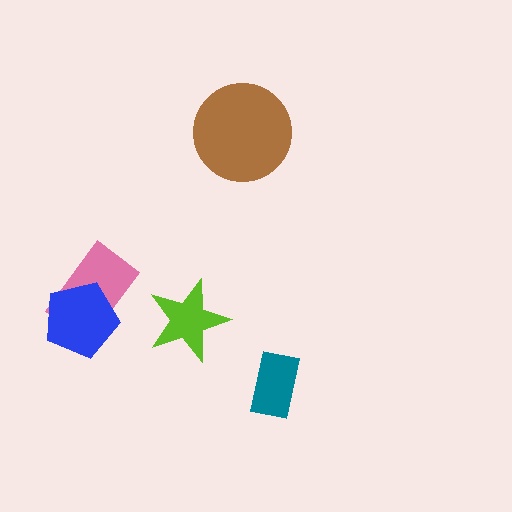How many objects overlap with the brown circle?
0 objects overlap with the brown circle.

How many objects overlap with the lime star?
0 objects overlap with the lime star.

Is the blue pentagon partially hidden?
No, no other shape covers it.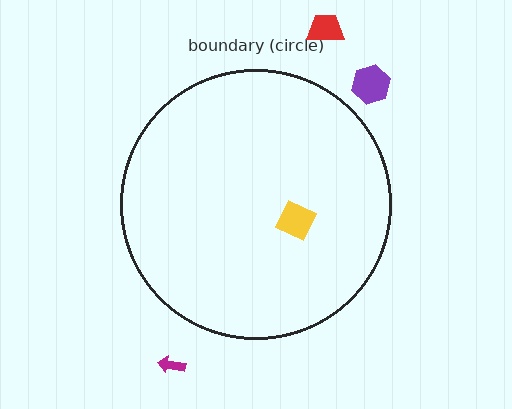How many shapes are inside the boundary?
1 inside, 3 outside.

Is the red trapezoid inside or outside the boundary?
Outside.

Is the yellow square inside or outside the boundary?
Inside.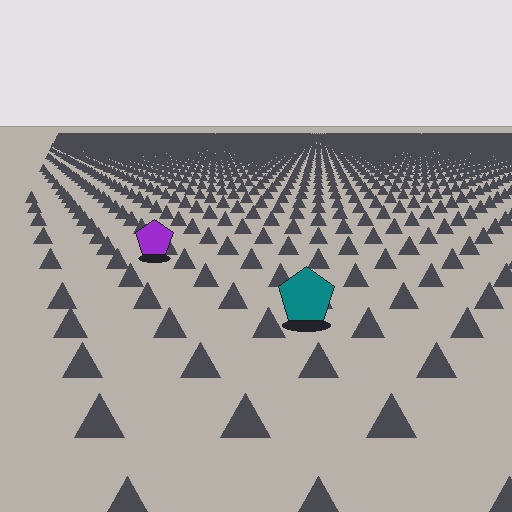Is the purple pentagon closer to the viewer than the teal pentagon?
No. The teal pentagon is closer — you can tell from the texture gradient: the ground texture is coarser near it.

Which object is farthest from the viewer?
The purple pentagon is farthest from the viewer. It appears smaller and the ground texture around it is denser.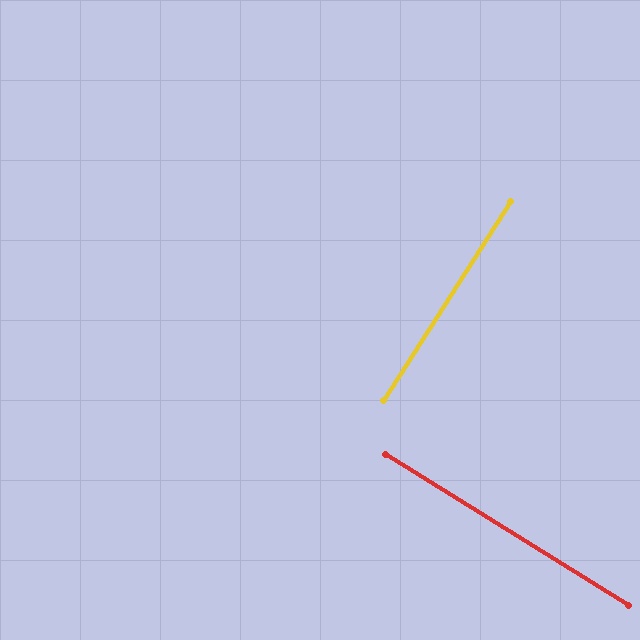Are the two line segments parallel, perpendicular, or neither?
Perpendicular — they meet at approximately 89°.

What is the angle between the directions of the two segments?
Approximately 89 degrees.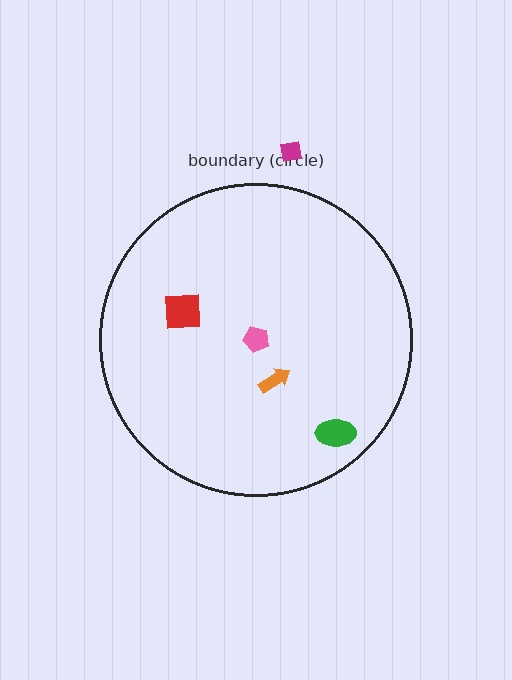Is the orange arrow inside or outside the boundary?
Inside.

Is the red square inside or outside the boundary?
Inside.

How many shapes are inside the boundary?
4 inside, 1 outside.